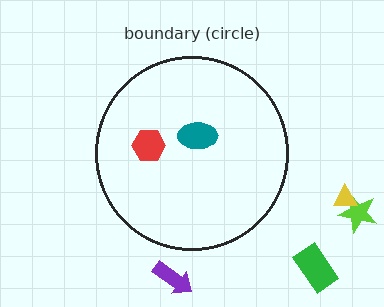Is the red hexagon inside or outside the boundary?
Inside.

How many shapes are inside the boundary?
2 inside, 4 outside.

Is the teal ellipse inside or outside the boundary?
Inside.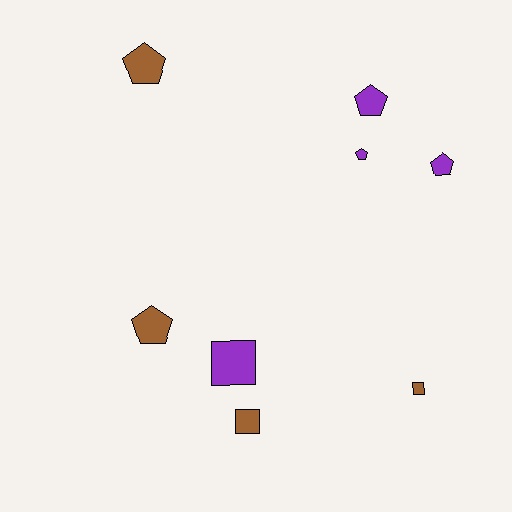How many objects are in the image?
There are 8 objects.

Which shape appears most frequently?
Pentagon, with 5 objects.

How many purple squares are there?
There is 1 purple square.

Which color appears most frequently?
Purple, with 4 objects.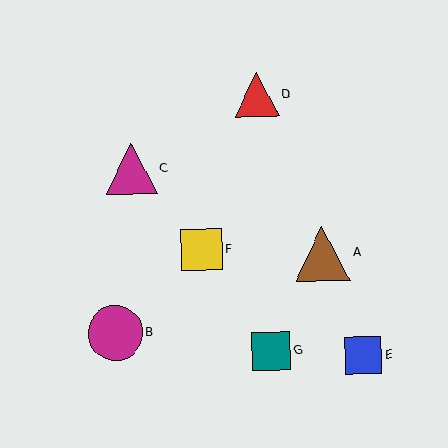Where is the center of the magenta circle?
The center of the magenta circle is at (115, 333).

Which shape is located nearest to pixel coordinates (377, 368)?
The blue square (labeled E) at (363, 355) is nearest to that location.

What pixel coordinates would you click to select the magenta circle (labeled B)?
Click at (115, 333) to select the magenta circle B.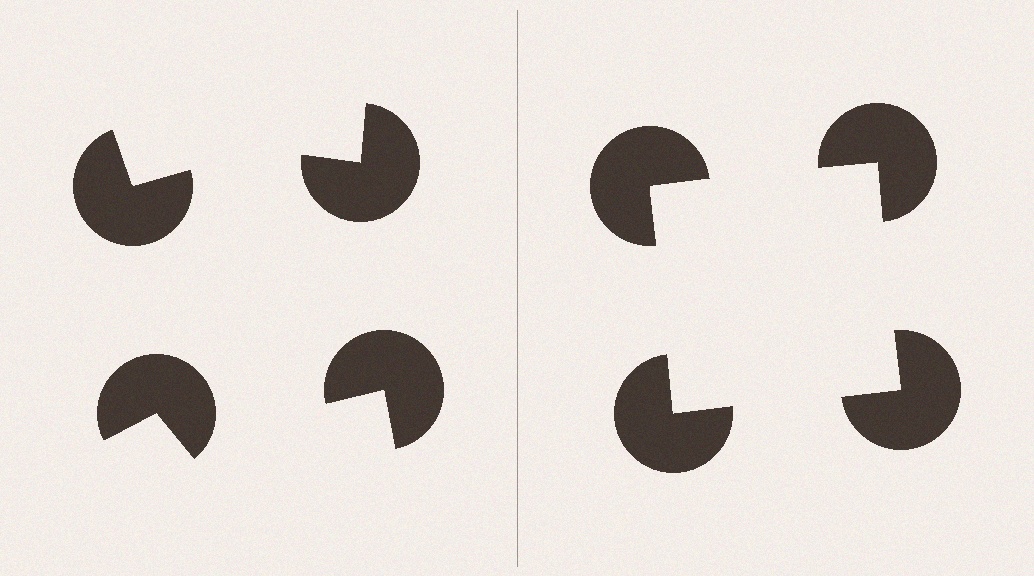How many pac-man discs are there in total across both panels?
8 — 4 on each side.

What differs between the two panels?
The pac-man discs are positioned identically on both sides; only the wedge orientations differ. On the right they align to a square; on the left they are misaligned.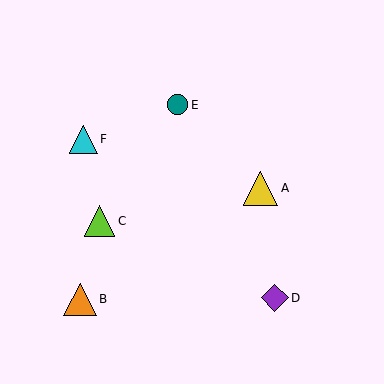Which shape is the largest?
The yellow triangle (labeled A) is the largest.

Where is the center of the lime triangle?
The center of the lime triangle is at (100, 221).